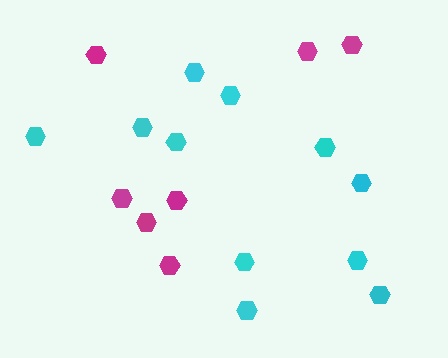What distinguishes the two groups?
There are 2 groups: one group of magenta hexagons (7) and one group of cyan hexagons (11).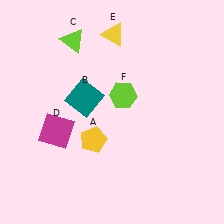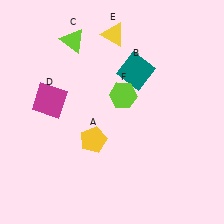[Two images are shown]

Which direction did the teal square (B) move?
The teal square (B) moved right.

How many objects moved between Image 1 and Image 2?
2 objects moved between the two images.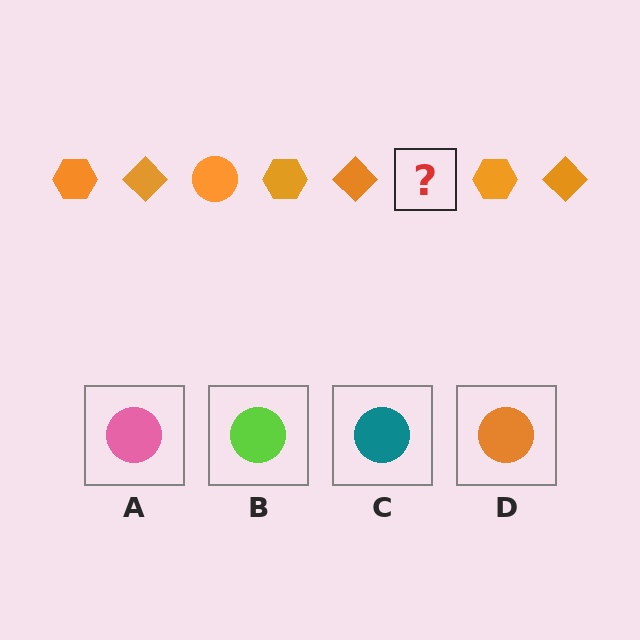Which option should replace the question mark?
Option D.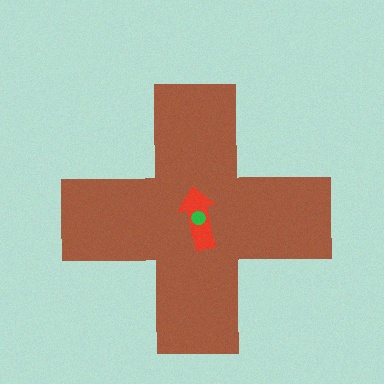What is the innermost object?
The green circle.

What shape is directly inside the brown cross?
The red arrow.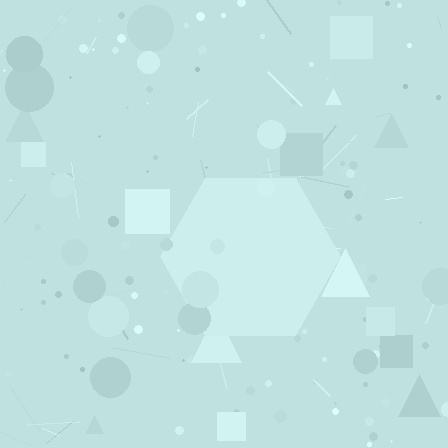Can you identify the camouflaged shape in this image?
The camouflaged shape is a hexagon.